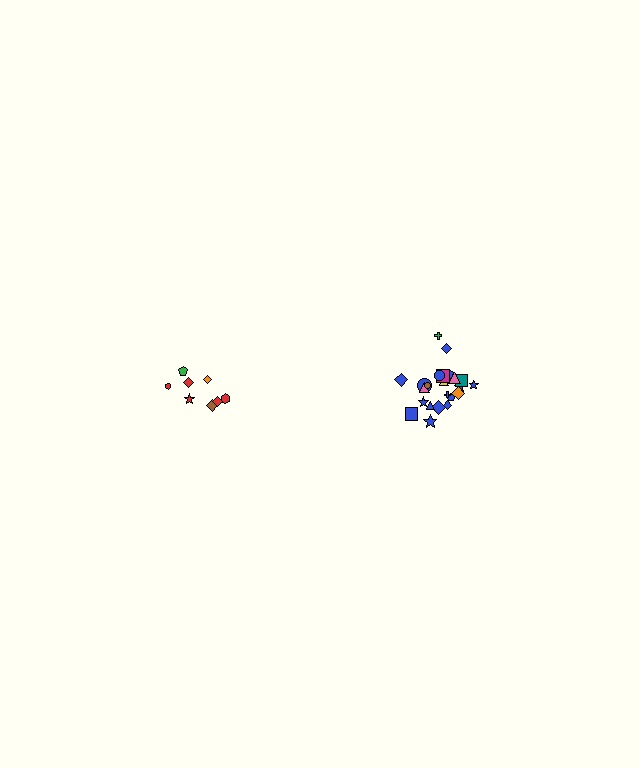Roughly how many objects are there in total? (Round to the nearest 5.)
Roughly 35 objects in total.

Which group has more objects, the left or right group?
The right group.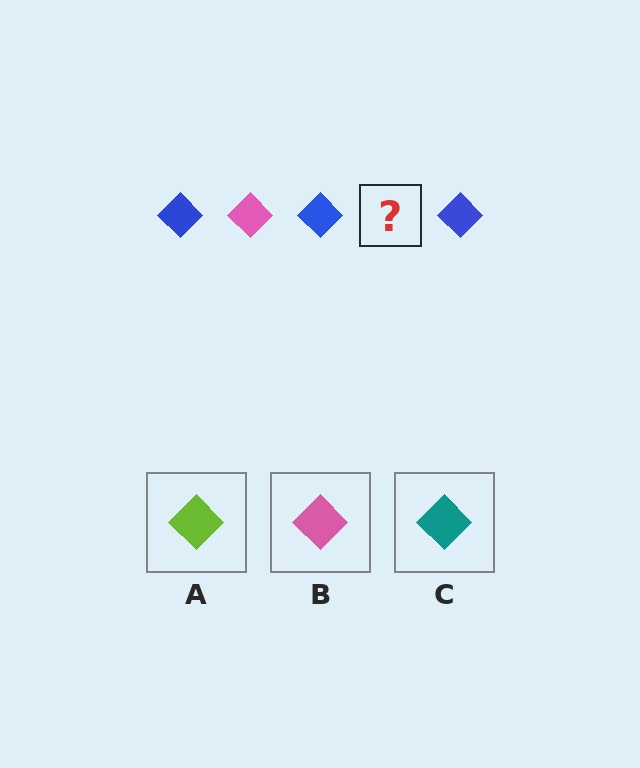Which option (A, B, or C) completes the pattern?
B.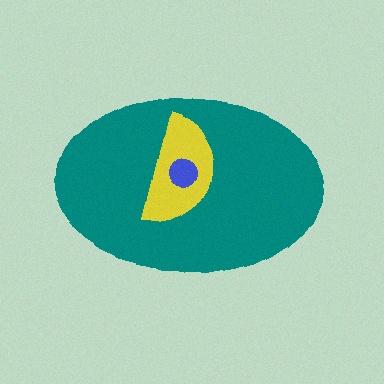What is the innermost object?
The blue circle.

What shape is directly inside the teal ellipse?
The yellow semicircle.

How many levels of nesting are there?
3.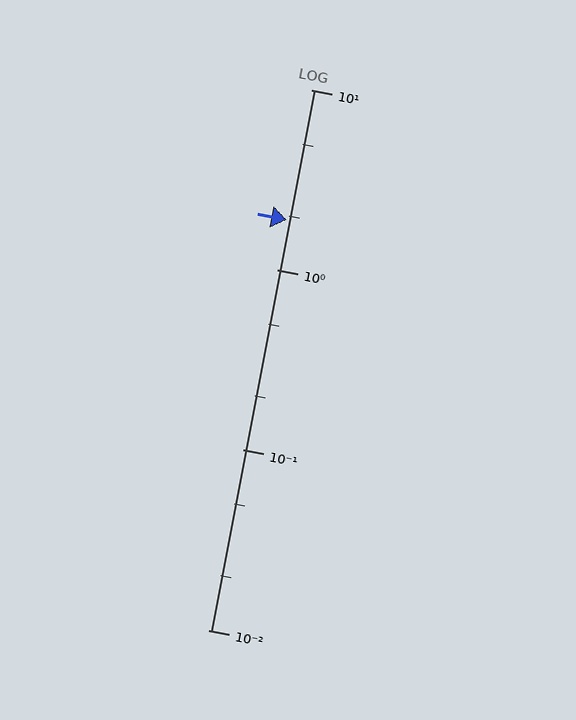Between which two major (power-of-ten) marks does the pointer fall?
The pointer is between 1 and 10.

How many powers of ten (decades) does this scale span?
The scale spans 3 decades, from 0.01 to 10.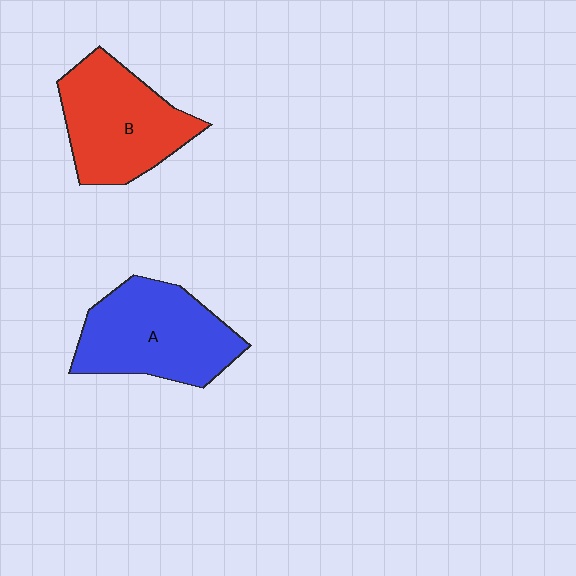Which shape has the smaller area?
Shape B (red).